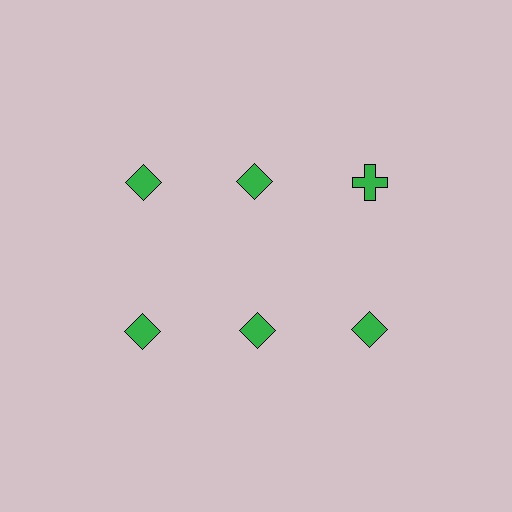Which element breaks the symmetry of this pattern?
The green cross in the top row, center column breaks the symmetry. All other shapes are green diamonds.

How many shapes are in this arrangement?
There are 6 shapes arranged in a grid pattern.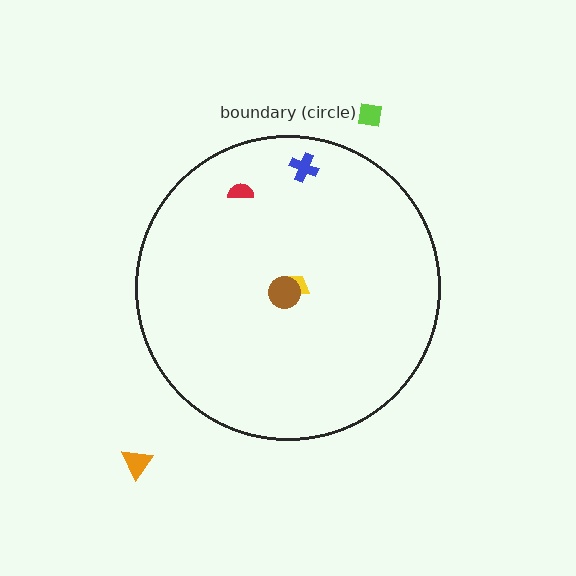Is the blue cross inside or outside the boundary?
Inside.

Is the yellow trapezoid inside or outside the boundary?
Inside.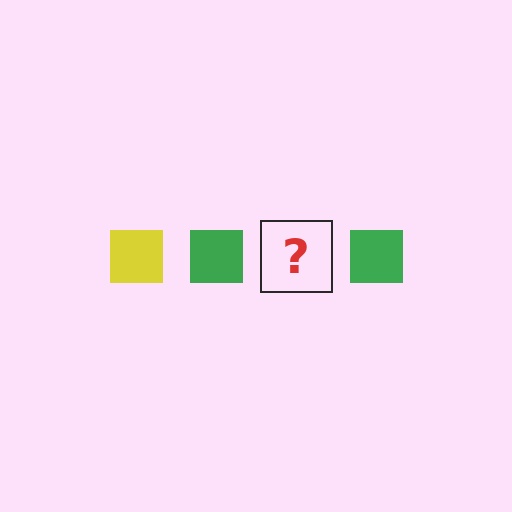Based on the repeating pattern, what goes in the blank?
The blank should be a yellow square.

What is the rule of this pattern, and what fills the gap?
The rule is that the pattern cycles through yellow, green squares. The gap should be filled with a yellow square.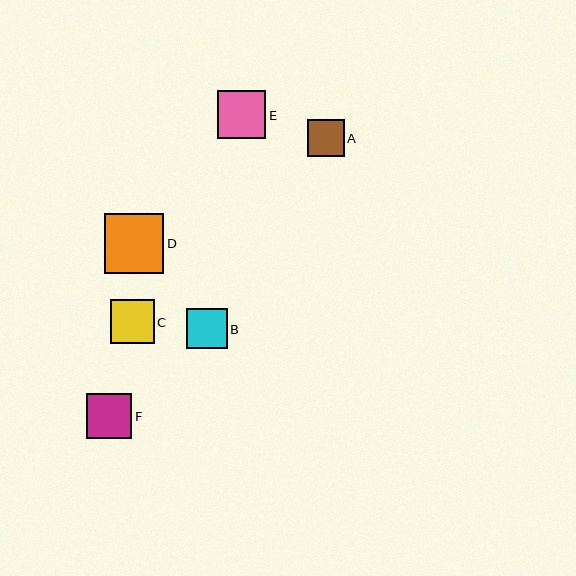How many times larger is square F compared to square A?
Square F is approximately 1.2 times the size of square A.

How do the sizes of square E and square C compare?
Square E and square C are approximately the same size.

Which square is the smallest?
Square A is the smallest with a size of approximately 37 pixels.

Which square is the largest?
Square D is the largest with a size of approximately 59 pixels.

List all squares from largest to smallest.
From largest to smallest: D, E, F, C, B, A.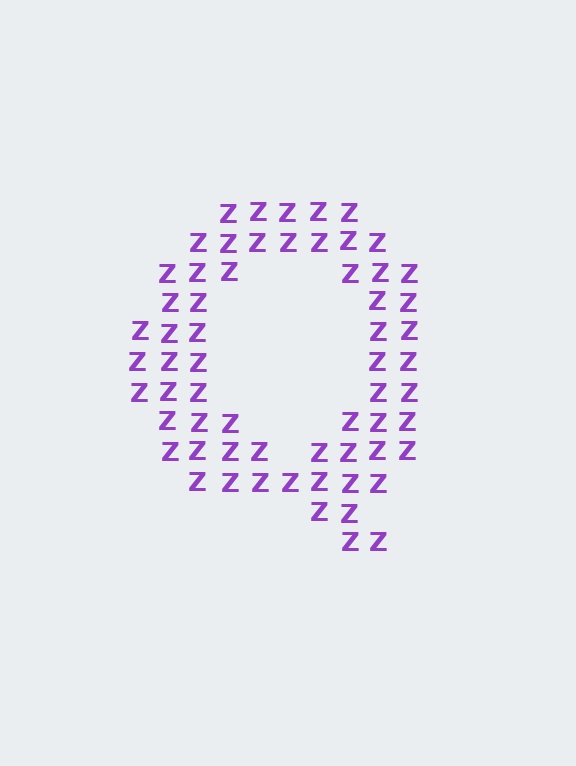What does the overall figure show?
The overall figure shows the letter Q.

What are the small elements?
The small elements are letter Z's.